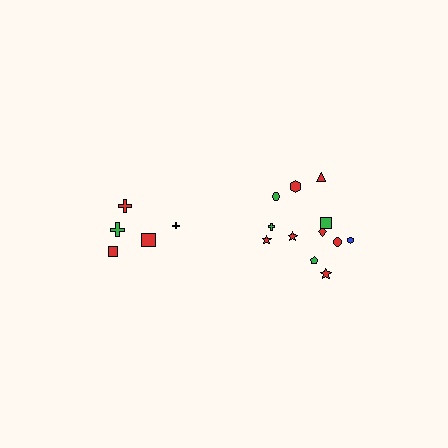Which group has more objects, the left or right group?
The right group.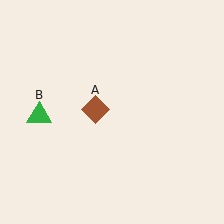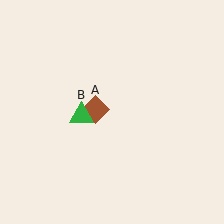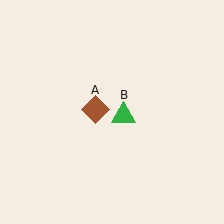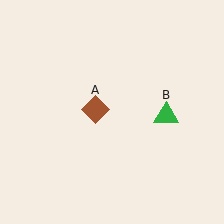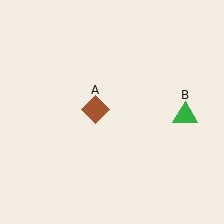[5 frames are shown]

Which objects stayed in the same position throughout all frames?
Brown diamond (object A) remained stationary.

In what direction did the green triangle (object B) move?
The green triangle (object B) moved right.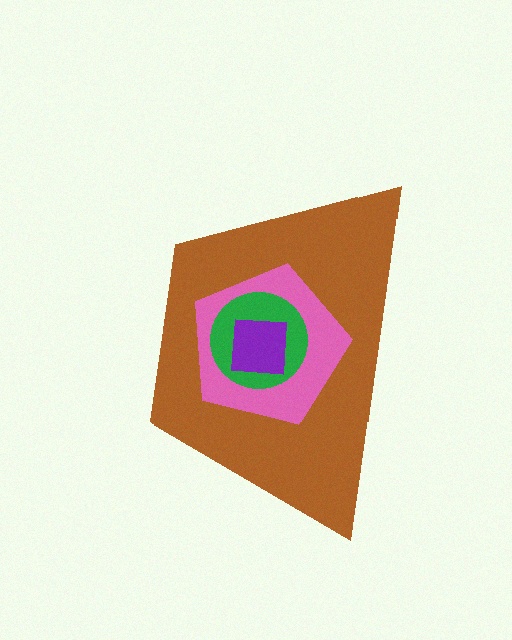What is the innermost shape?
The purple square.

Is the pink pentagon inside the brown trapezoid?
Yes.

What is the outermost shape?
The brown trapezoid.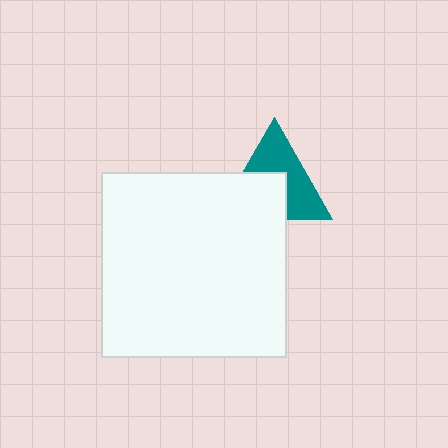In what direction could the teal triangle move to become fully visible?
The teal triangle could move up. That would shift it out from behind the white square entirely.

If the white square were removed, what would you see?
You would see the complete teal triangle.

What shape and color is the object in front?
The object in front is a white square.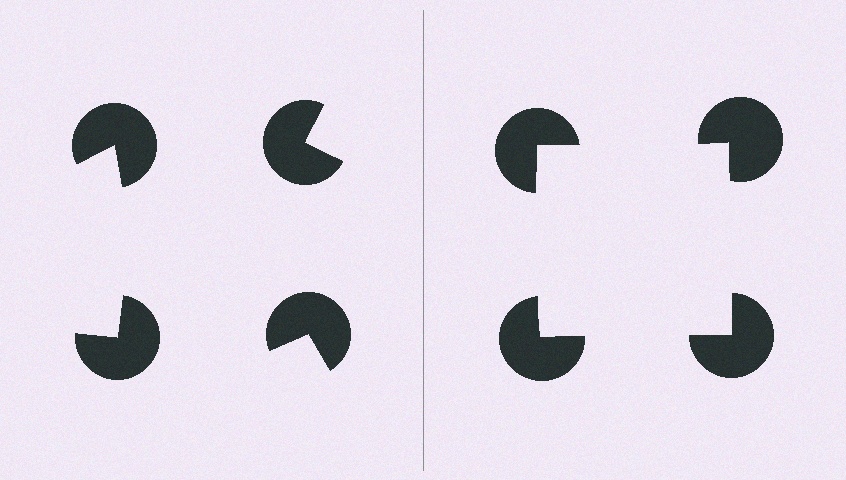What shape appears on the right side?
An illusory square.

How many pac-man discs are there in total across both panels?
8 — 4 on each side.